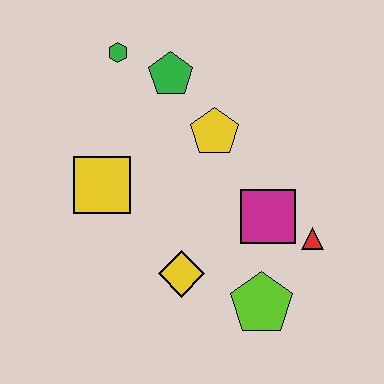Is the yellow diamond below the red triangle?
Yes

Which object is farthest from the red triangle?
The green hexagon is farthest from the red triangle.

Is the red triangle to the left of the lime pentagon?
No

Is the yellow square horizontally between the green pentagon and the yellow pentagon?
No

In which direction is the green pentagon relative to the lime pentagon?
The green pentagon is above the lime pentagon.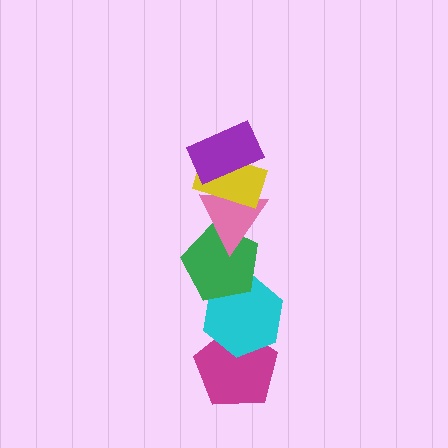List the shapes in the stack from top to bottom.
From top to bottom: the purple rectangle, the yellow rectangle, the pink triangle, the green pentagon, the cyan hexagon, the magenta pentagon.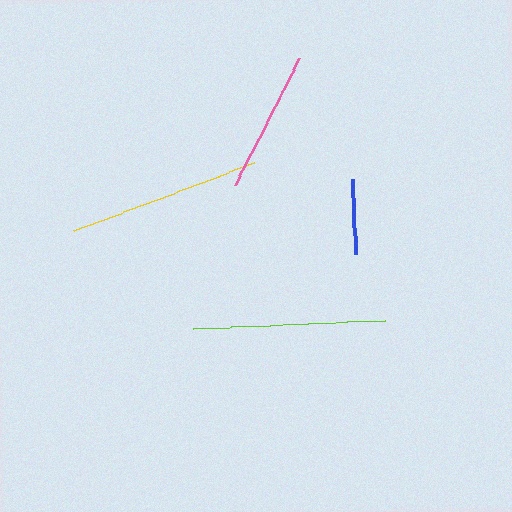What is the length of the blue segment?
The blue segment is approximately 75 pixels long.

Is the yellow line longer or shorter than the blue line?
The yellow line is longer than the blue line.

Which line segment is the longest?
The yellow line is the longest at approximately 193 pixels.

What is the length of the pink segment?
The pink segment is approximately 143 pixels long.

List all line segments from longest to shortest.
From longest to shortest: yellow, lime, pink, blue.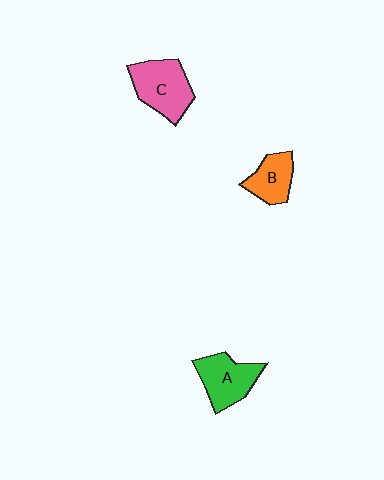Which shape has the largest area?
Shape C (pink).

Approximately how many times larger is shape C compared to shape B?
Approximately 1.5 times.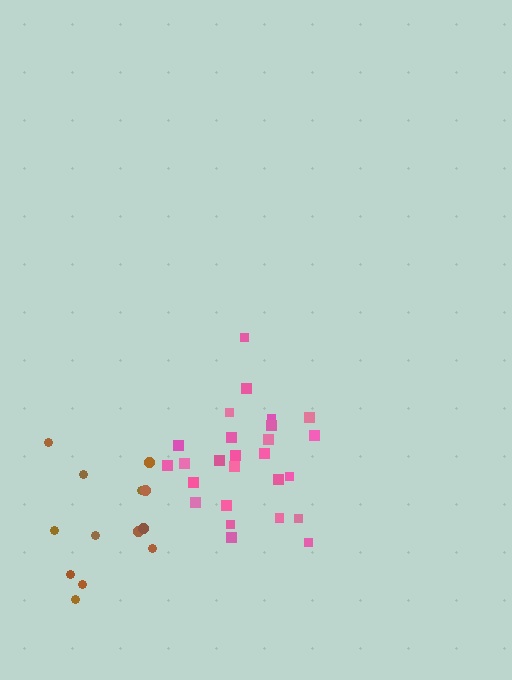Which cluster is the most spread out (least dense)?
Brown.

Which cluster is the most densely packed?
Pink.